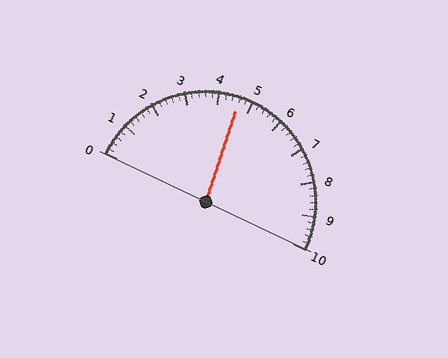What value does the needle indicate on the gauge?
The needle indicates approximately 4.6.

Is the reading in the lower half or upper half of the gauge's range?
The reading is in the lower half of the range (0 to 10).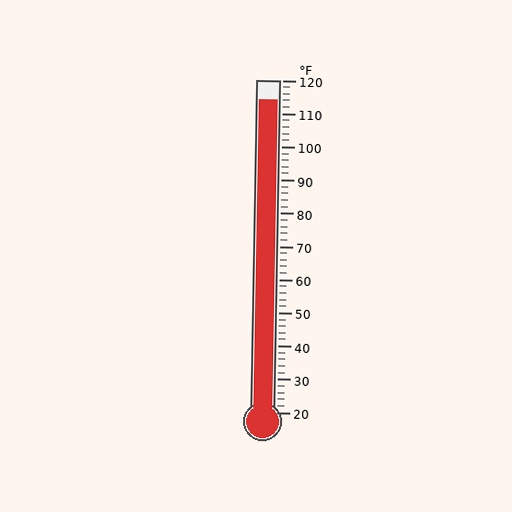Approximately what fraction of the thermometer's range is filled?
The thermometer is filled to approximately 95% of its range.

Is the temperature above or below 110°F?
The temperature is above 110°F.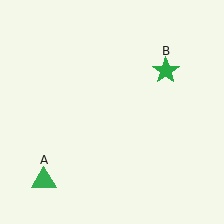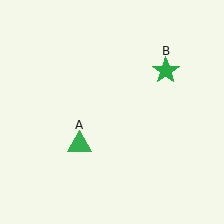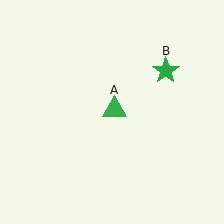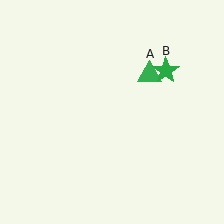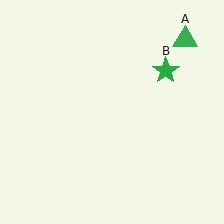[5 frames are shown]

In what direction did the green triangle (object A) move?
The green triangle (object A) moved up and to the right.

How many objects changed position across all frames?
1 object changed position: green triangle (object A).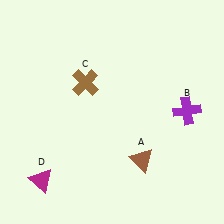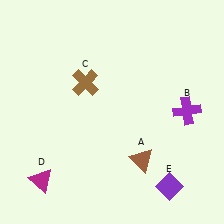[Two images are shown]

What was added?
A purple diamond (E) was added in Image 2.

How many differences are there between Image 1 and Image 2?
There is 1 difference between the two images.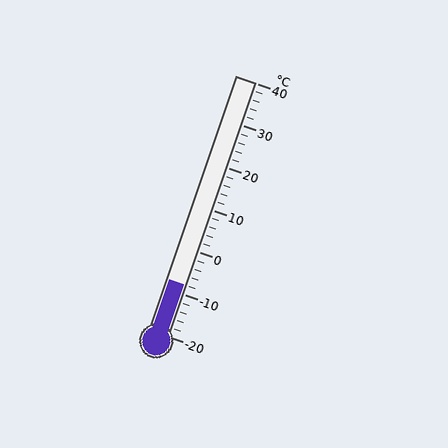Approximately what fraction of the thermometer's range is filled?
The thermometer is filled to approximately 20% of its range.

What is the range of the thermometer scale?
The thermometer scale ranges from -20°C to 40°C.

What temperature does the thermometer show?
The thermometer shows approximately -8°C.